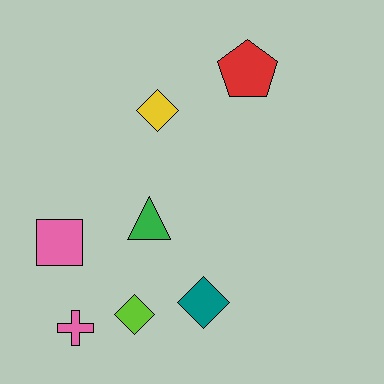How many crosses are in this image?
There is 1 cross.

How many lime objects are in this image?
There is 1 lime object.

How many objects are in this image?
There are 7 objects.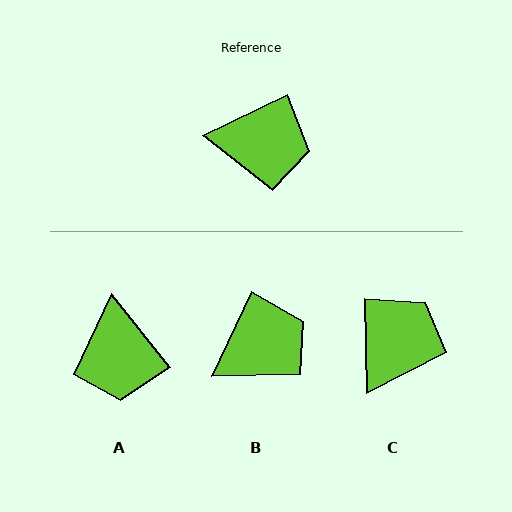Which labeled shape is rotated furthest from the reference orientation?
A, about 77 degrees away.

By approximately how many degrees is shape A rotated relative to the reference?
Approximately 77 degrees clockwise.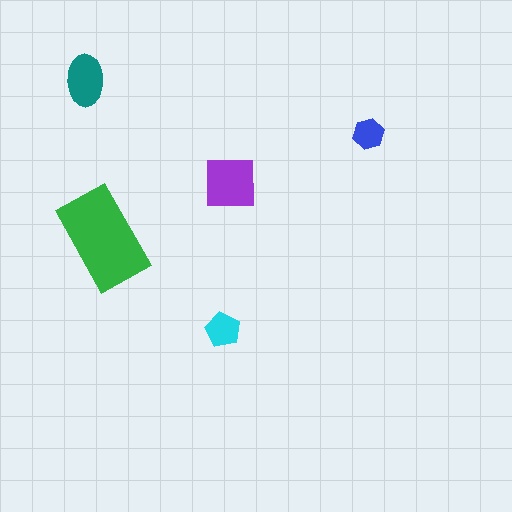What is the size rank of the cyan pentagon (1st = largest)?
4th.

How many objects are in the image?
There are 5 objects in the image.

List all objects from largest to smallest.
The green rectangle, the purple square, the teal ellipse, the cyan pentagon, the blue hexagon.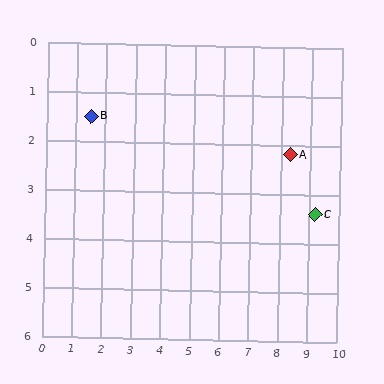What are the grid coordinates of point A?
Point A is at approximately (8.3, 2.2).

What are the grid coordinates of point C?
Point C is at approximately (9.2, 3.4).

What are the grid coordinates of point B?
Point B is at approximately (1.5, 1.5).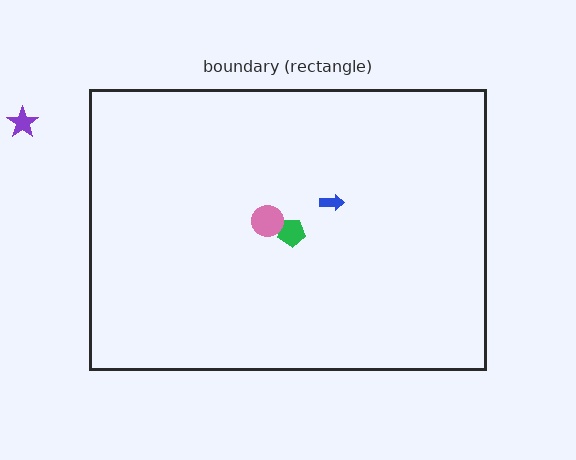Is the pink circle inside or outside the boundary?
Inside.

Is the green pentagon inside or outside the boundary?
Inside.